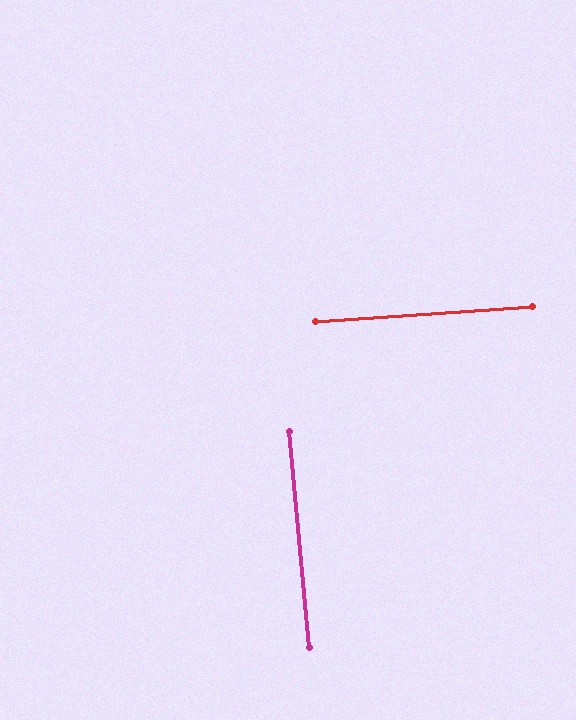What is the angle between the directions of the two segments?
Approximately 89 degrees.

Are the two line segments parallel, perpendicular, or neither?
Perpendicular — they meet at approximately 89°.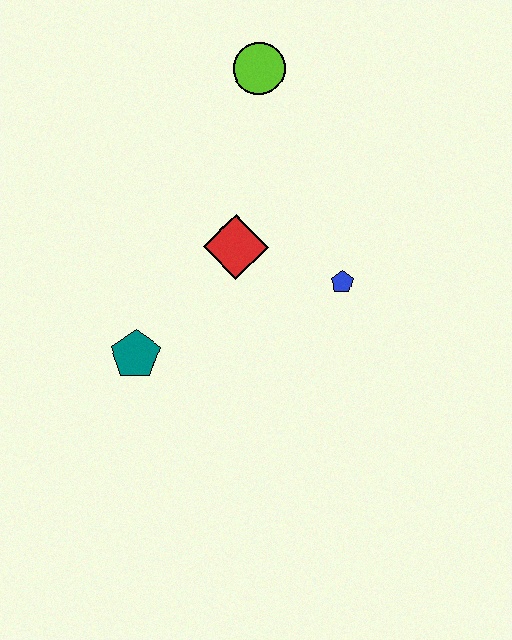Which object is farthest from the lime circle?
The teal pentagon is farthest from the lime circle.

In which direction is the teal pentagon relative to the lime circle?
The teal pentagon is below the lime circle.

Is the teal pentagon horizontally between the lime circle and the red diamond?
No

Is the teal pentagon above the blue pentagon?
No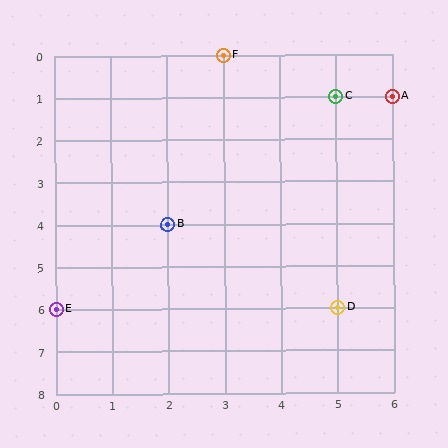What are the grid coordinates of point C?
Point C is at grid coordinates (5, 1).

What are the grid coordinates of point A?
Point A is at grid coordinates (6, 1).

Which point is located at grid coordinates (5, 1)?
Point C is at (5, 1).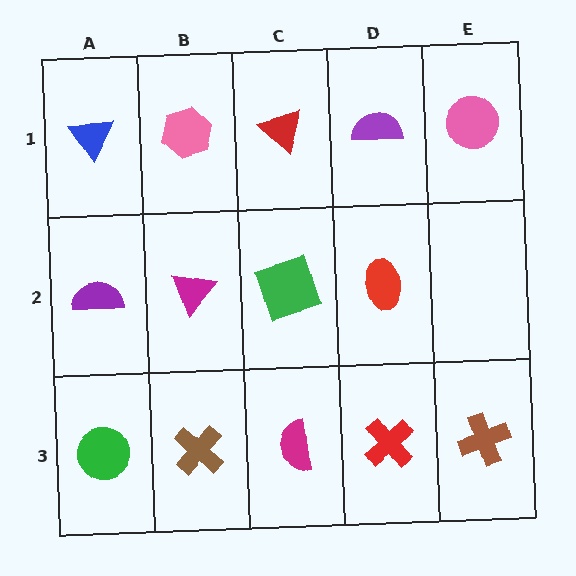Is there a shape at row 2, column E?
No, that cell is empty.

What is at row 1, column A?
A blue triangle.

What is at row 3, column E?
A brown cross.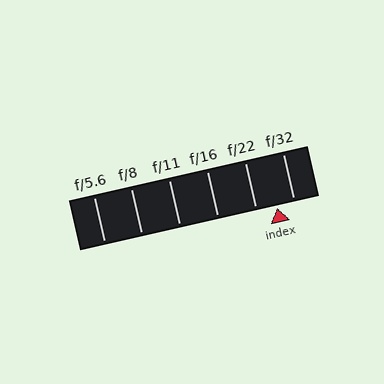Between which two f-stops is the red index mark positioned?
The index mark is between f/22 and f/32.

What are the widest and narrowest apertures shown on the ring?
The widest aperture shown is f/5.6 and the narrowest is f/32.